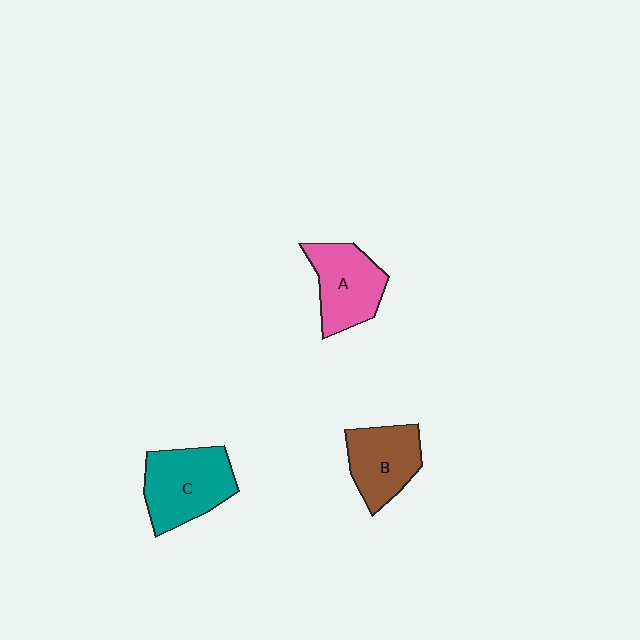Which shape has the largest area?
Shape C (teal).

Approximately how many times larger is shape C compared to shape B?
Approximately 1.3 times.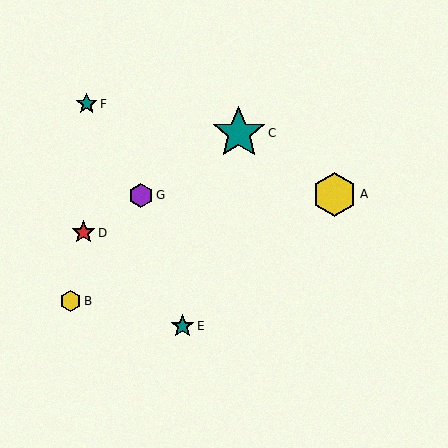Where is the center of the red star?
The center of the red star is at (83, 233).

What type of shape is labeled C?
Shape C is a teal star.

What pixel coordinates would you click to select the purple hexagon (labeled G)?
Click at (141, 195) to select the purple hexagon G.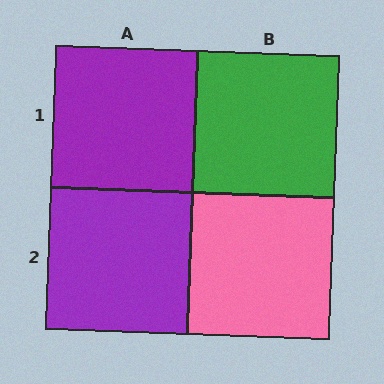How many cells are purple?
2 cells are purple.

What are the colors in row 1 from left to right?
Purple, green.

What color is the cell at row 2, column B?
Pink.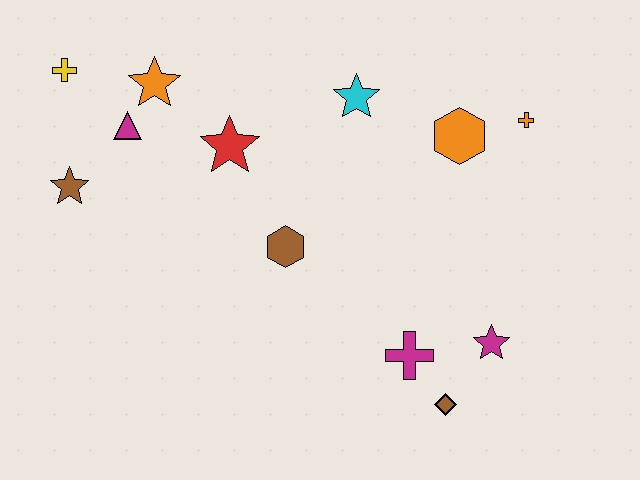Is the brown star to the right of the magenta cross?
No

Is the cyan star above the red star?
Yes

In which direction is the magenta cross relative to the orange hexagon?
The magenta cross is below the orange hexagon.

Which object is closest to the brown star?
The magenta triangle is closest to the brown star.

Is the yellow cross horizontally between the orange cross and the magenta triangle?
No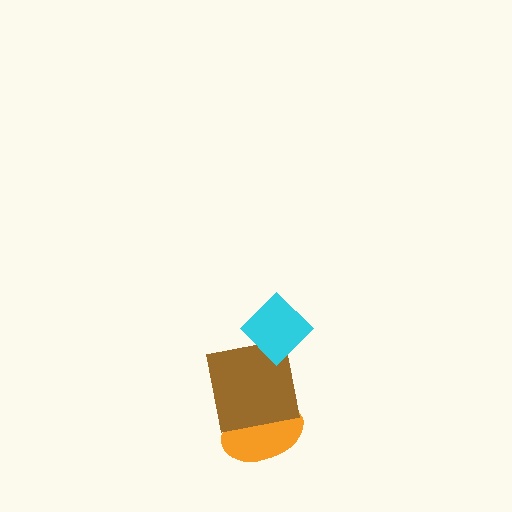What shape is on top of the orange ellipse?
The brown square is on top of the orange ellipse.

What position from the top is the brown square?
The brown square is 2nd from the top.